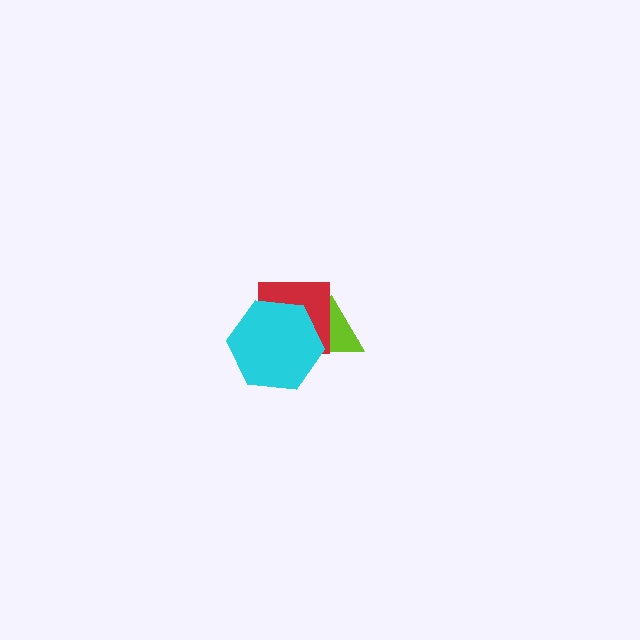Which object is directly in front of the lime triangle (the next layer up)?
The red square is directly in front of the lime triangle.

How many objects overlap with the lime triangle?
2 objects overlap with the lime triangle.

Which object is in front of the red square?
The cyan hexagon is in front of the red square.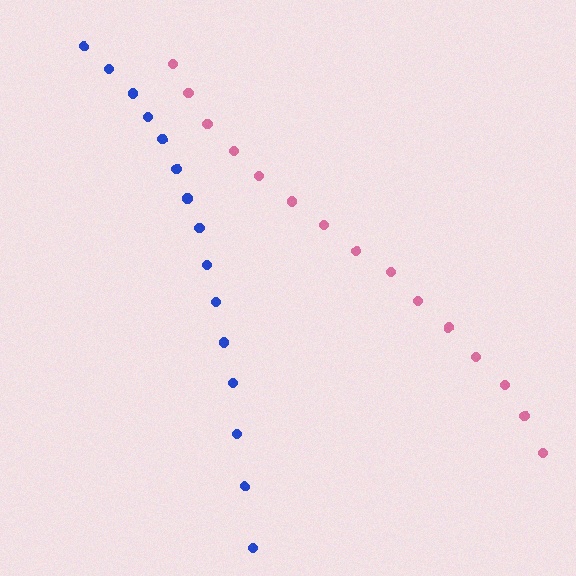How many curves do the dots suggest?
There are 2 distinct paths.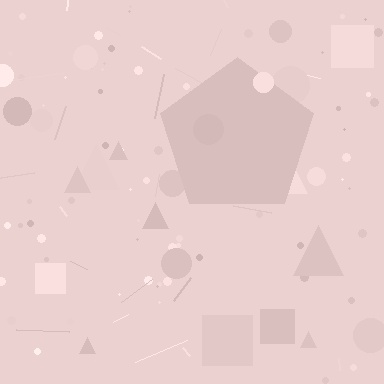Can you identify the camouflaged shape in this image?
The camouflaged shape is a pentagon.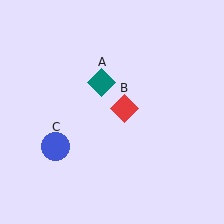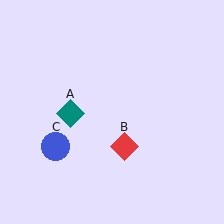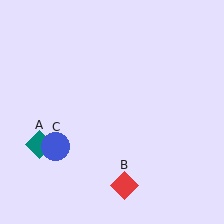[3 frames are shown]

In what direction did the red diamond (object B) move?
The red diamond (object B) moved down.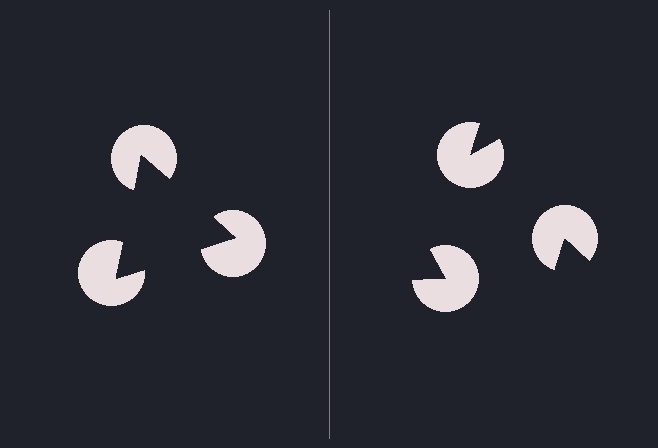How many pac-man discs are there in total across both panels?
6 — 3 on each side.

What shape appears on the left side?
An illusory triangle.